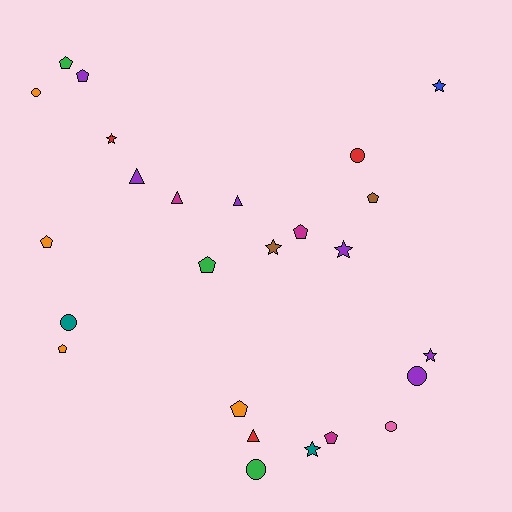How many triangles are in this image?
There are 4 triangles.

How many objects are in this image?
There are 25 objects.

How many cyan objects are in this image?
There are no cyan objects.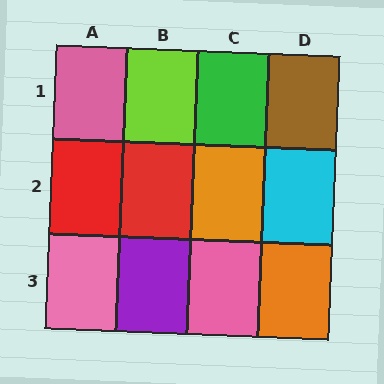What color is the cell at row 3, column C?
Pink.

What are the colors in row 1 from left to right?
Pink, lime, green, brown.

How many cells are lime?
1 cell is lime.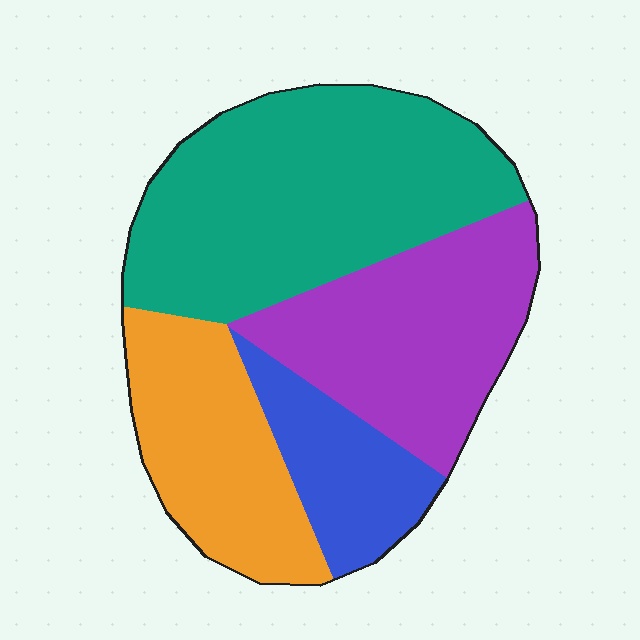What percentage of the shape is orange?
Orange takes up about one fifth (1/5) of the shape.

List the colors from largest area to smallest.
From largest to smallest: teal, purple, orange, blue.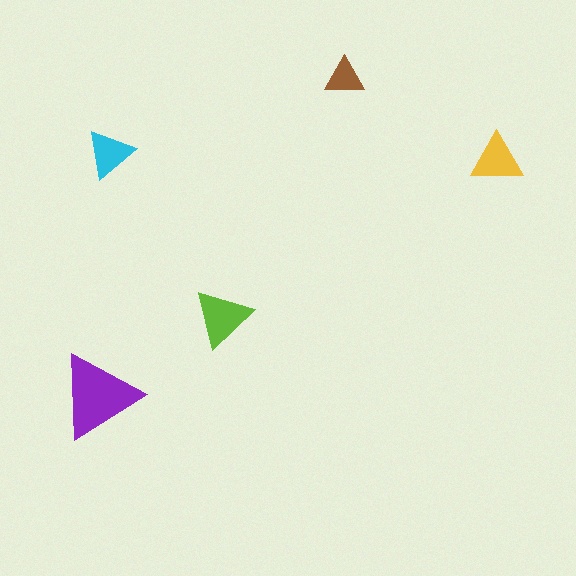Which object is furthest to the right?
The yellow triangle is rightmost.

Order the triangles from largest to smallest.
the purple one, the lime one, the yellow one, the cyan one, the brown one.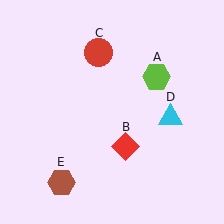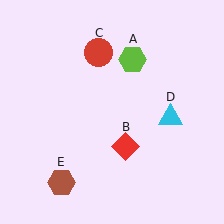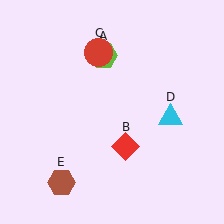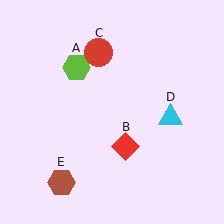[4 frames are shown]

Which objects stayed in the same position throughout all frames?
Red diamond (object B) and red circle (object C) and cyan triangle (object D) and brown hexagon (object E) remained stationary.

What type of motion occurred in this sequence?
The lime hexagon (object A) rotated counterclockwise around the center of the scene.